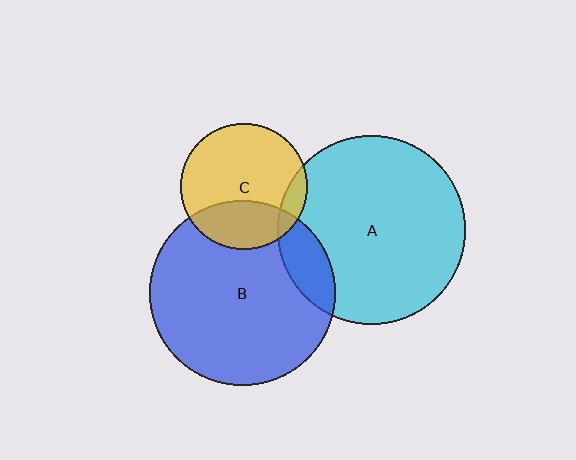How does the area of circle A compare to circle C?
Approximately 2.2 times.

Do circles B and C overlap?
Yes.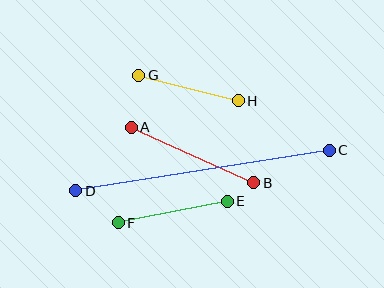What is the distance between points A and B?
The distance is approximately 134 pixels.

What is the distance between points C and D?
The distance is approximately 257 pixels.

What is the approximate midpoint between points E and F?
The midpoint is at approximately (173, 212) pixels.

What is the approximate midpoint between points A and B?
The midpoint is at approximately (193, 155) pixels.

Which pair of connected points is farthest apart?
Points C and D are farthest apart.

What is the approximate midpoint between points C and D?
The midpoint is at approximately (202, 171) pixels.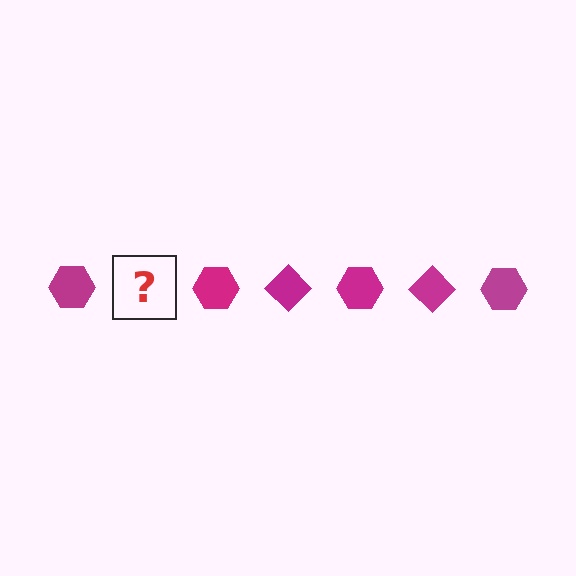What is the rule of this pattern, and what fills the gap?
The rule is that the pattern cycles through hexagon, diamond shapes in magenta. The gap should be filled with a magenta diamond.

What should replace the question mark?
The question mark should be replaced with a magenta diamond.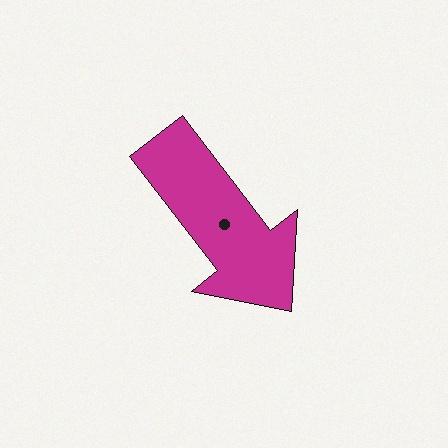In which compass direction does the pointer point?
Southeast.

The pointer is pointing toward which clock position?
Roughly 5 o'clock.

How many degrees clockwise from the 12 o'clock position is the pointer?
Approximately 142 degrees.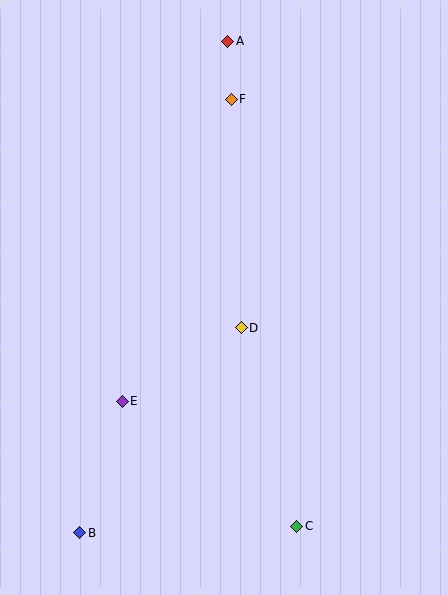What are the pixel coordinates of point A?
Point A is at (228, 41).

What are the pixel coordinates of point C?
Point C is at (297, 526).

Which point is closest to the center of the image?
Point D at (241, 328) is closest to the center.